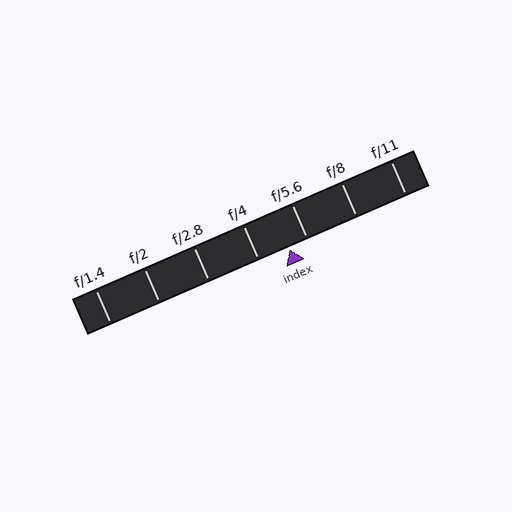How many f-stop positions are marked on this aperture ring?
There are 7 f-stop positions marked.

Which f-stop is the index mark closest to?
The index mark is closest to f/5.6.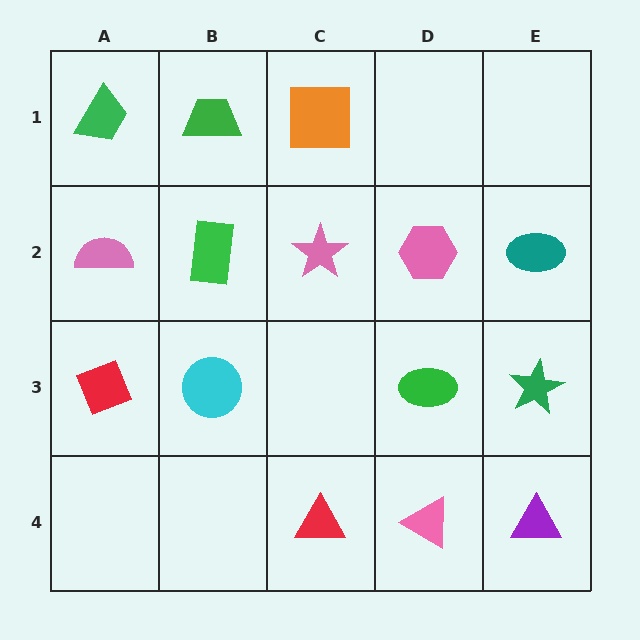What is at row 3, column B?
A cyan circle.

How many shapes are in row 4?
3 shapes.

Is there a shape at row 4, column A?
No, that cell is empty.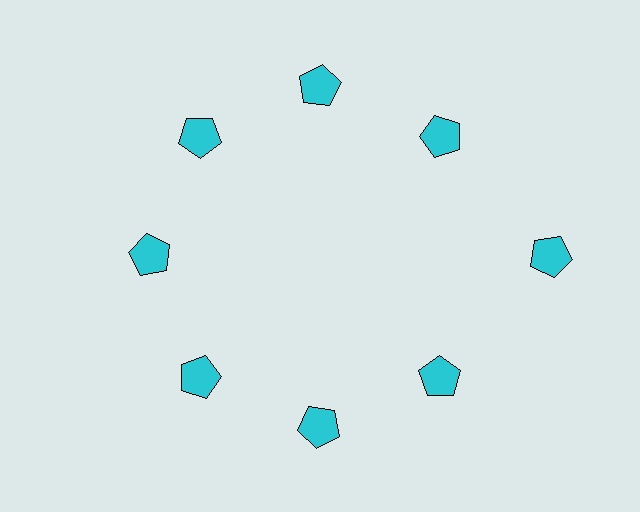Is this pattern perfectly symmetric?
No. The 8 cyan pentagons are arranged in a ring, but one element near the 3 o'clock position is pushed outward from the center, breaking the 8-fold rotational symmetry.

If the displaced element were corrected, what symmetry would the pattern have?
It would have 8-fold rotational symmetry — the pattern would map onto itself every 45 degrees.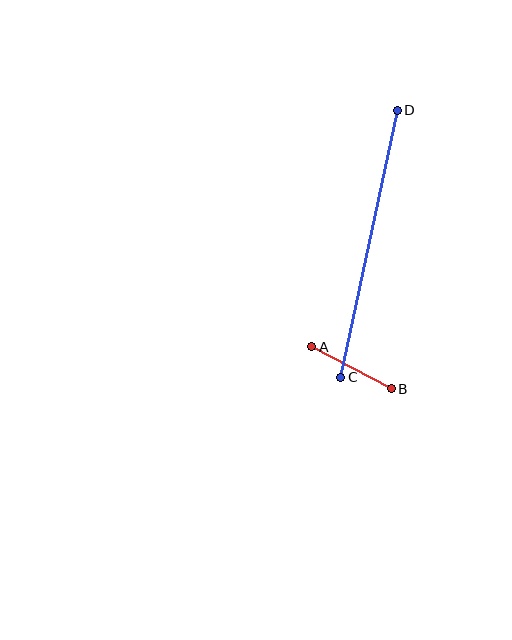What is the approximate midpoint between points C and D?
The midpoint is at approximately (369, 244) pixels.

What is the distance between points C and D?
The distance is approximately 273 pixels.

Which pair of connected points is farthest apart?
Points C and D are farthest apart.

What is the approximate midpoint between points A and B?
The midpoint is at approximately (351, 368) pixels.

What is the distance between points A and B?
The distance is approximately 90 pixels.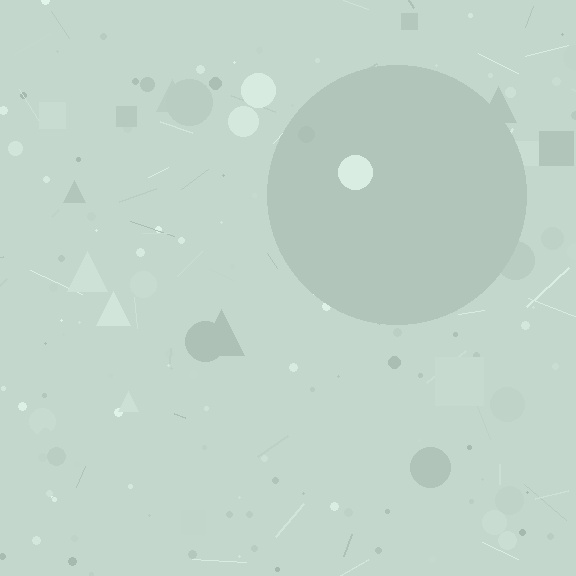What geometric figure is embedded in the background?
A circle is embedded in the background.